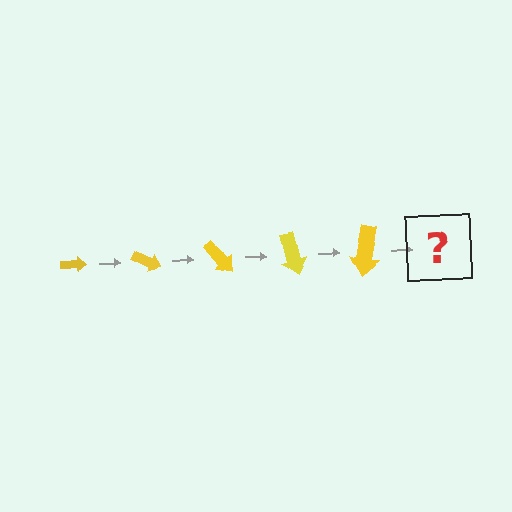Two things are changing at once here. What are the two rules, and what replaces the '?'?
The two rules are that the arrow grows larger each step and it rotates 25 degrees each step. The '?' should be an arrow, larger than the previous one and rotated 125 degrees from the start.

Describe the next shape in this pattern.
It should be an arrow, larger than the previous one and rotated 125 degrees from the start.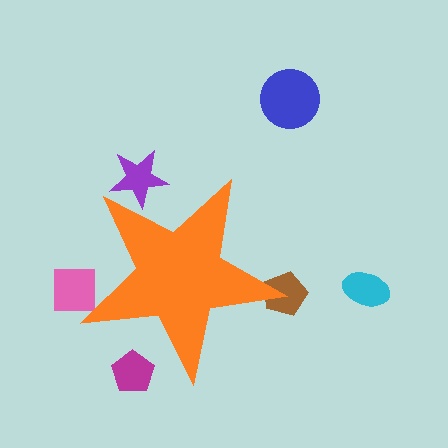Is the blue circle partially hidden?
No, the blue circle is fully visible.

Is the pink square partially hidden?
Yes, the pink square is partially hidden behind the orange star.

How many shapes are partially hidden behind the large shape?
4 shapes are partially hidden.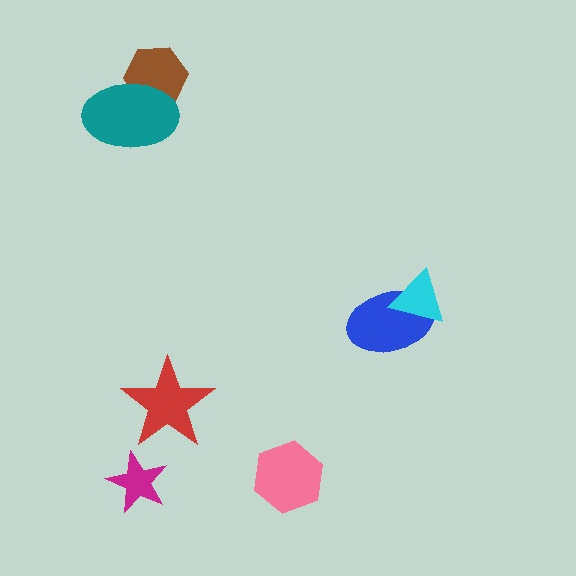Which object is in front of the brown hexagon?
The teal ellipse is in front of the brown hexagon.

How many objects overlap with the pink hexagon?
0 objects overlap with the pink hexagon.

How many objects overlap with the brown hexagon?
1 object overlaps with the brown hexagon.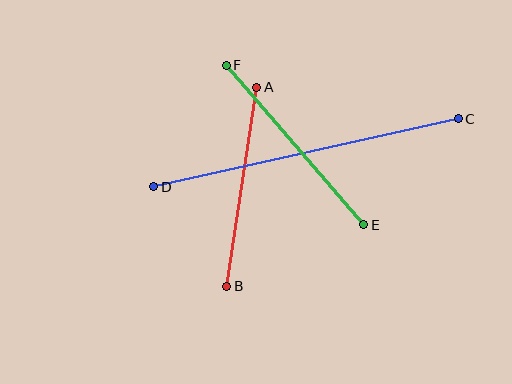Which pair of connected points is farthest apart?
Points C and D are farthest apart.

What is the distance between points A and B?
The distance is approximately 201 pixels.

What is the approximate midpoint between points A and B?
The midpoint is at approximately (242, 187) pixels.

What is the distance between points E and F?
The distance is approximately 211 pixels.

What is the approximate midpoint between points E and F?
The midpoint is at approximately (295, 145) pixels.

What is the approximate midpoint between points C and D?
The midpoint is at approximately (306, 153) pixels.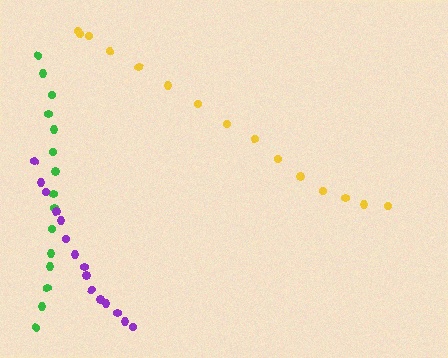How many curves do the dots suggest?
There are 3 distinct paths.